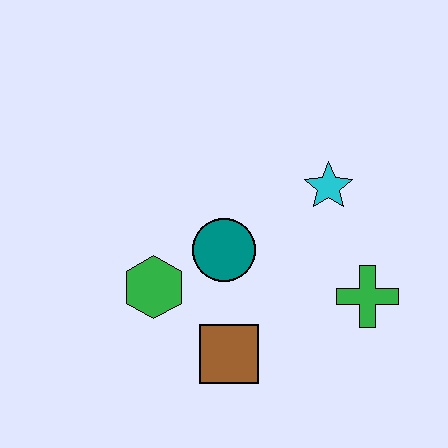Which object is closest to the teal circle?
The green hexagon is closest to the teal circle.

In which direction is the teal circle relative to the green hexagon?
The teal circle is to the right of the green hexagon.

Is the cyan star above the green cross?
Yes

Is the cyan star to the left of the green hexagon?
No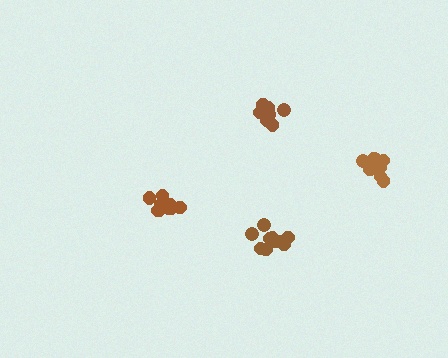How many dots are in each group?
Group 1: 11 dots, Group 2: 10 dots, Group 3: 10 dots, Group 4: 8 dots (39 total).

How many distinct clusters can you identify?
There are 4 distinct clusters.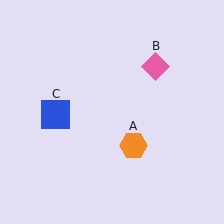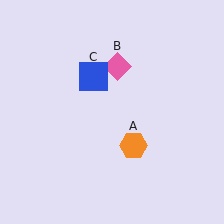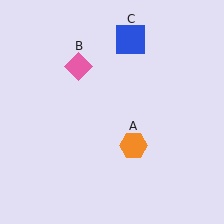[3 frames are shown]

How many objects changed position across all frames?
2 objects changed position: pink diamond (object B), blue square (object C).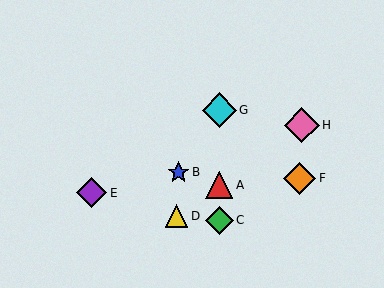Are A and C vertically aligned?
Yes, both are at x≈219.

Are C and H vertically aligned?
No, C is at x≈219 and H is at x≈302.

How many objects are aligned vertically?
3 objects (A, C, G) are aligned vertically.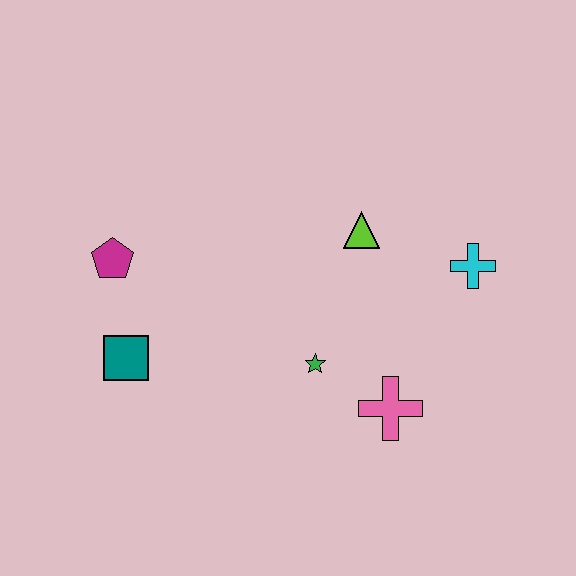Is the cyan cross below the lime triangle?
Yes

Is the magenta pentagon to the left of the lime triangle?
Yes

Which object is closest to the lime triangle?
The cyan cross is closest to the lime triangle.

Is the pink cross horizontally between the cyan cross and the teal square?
Yes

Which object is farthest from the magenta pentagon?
The cyan cross is farthest from the magenta pentagon.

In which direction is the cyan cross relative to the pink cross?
The cyan cross is above the pink cross.